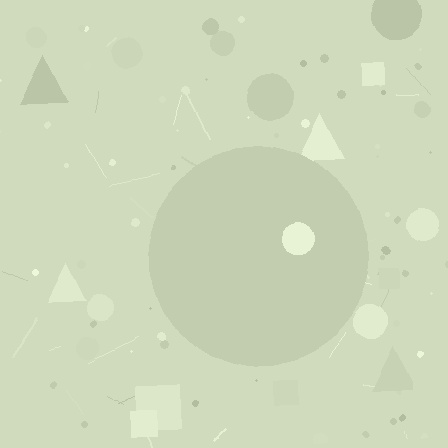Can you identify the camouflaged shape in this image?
The camouflaged shape is a circle.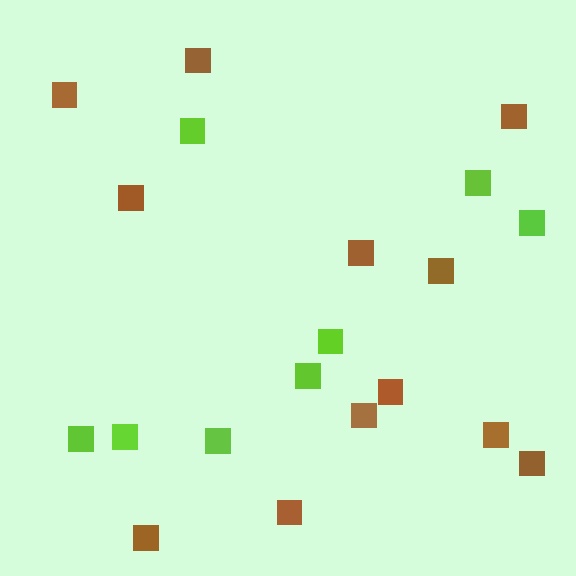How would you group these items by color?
There are 2 groups: one group of brown squares (12) and one group of lime squares (8).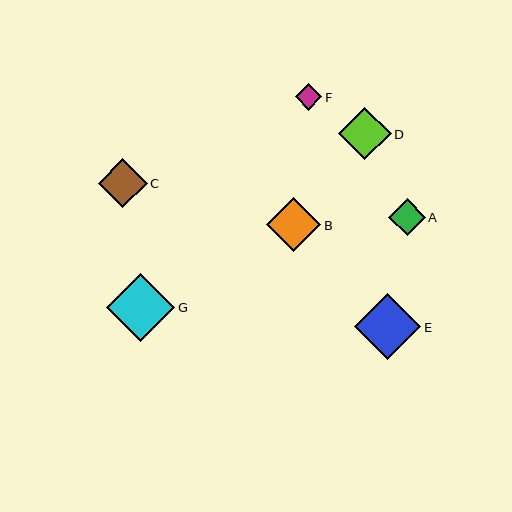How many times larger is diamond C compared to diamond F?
Diamond C is approximately 1.8 times the size of diamond F.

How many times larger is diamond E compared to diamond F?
Diamond E is approximately 2.5 times the size of diamond F.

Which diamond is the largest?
Diamond G is the largest with a size of approximately 68 pixels.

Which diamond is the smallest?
Diamond F is the smallest with a size of approximately 27 pixels.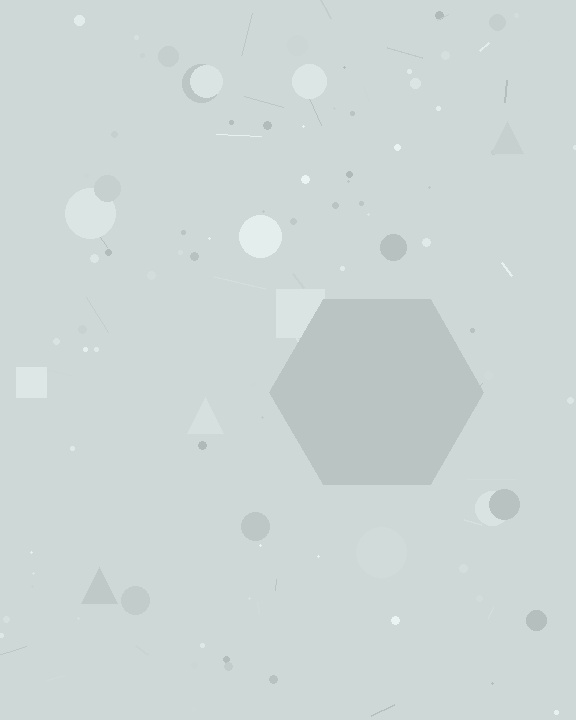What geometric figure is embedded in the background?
A hexagon is embedded in the background.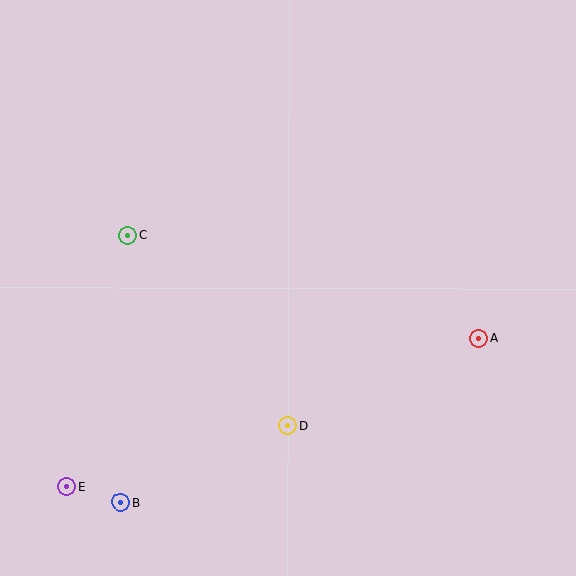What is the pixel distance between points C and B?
The distance between C and B is 267 pixels.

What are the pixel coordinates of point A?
Point A is at (479, 338).